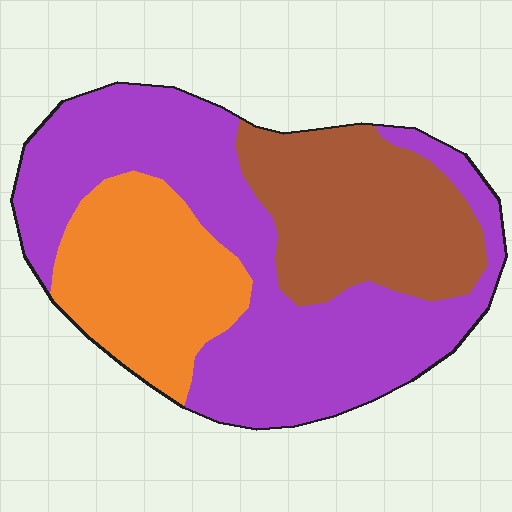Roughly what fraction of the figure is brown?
Brown covers roughly 25% of the figure.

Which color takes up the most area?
Purple, at roughly 50%.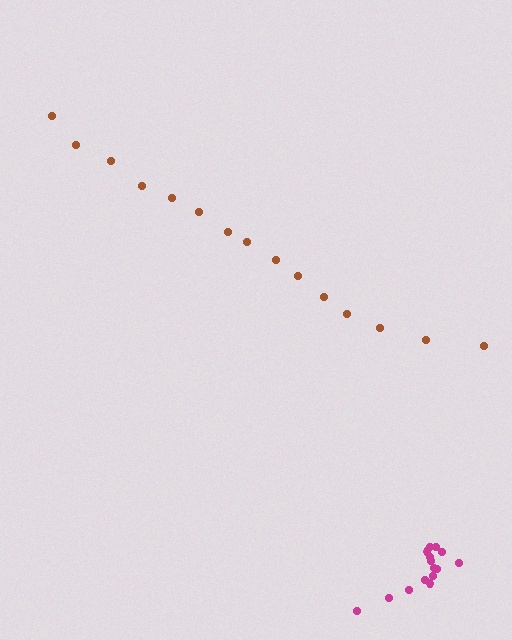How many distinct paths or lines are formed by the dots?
There are 2 distinct paths.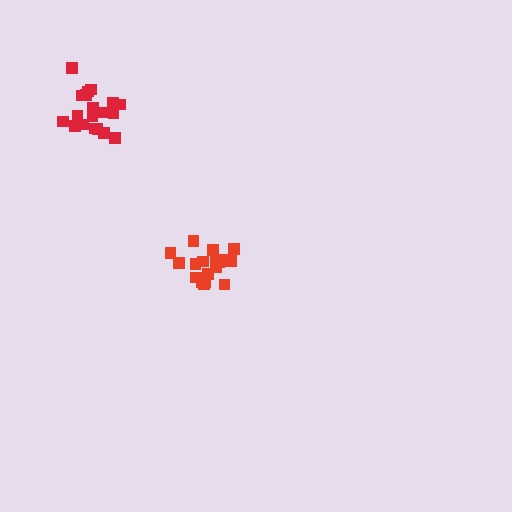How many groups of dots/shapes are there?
There are 2 groups.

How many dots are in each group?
Group 1: 19 dots, Group 2: 19 dots (38 total).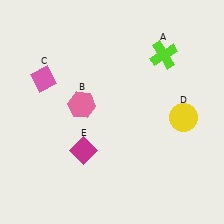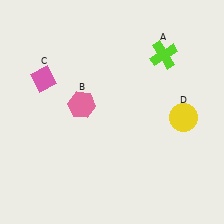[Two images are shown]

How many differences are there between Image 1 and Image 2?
There is 1 difference between the two images.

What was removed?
The magenta diamond (E) was removed in Image 2.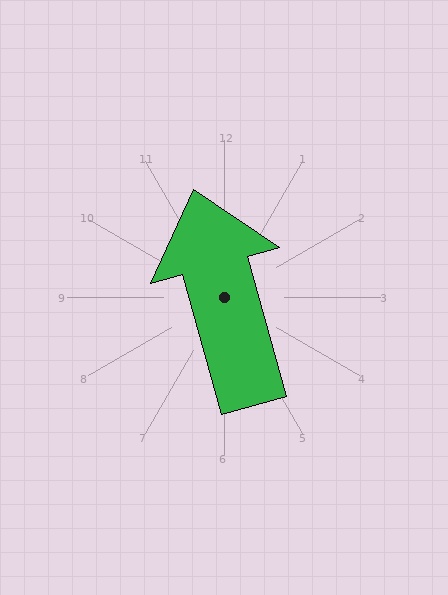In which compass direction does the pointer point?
North.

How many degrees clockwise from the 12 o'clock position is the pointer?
Approximately 344 degrees.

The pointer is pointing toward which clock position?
Roughly 11 o'clock.